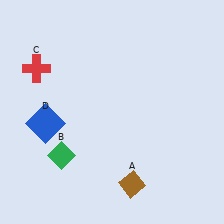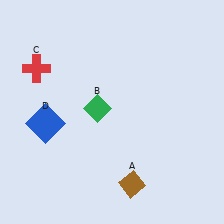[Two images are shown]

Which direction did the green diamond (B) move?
The green diamond (B) moved up.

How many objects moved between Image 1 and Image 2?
1 object moved between the two images.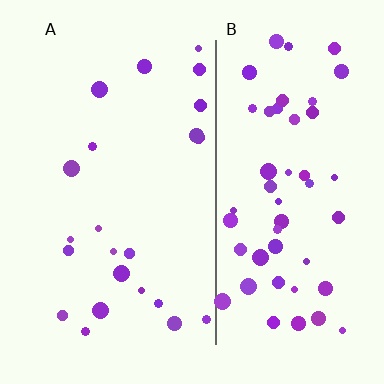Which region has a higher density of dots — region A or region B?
B (the right).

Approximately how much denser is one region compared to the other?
Approximately 2.3× — region B over region A.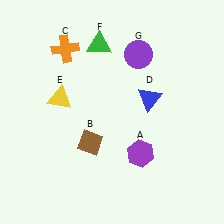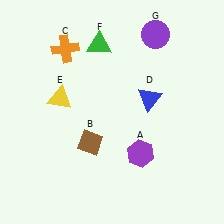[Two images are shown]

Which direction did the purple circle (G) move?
The purple circle (G) moved up.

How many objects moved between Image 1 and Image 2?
1 object moved between the two images.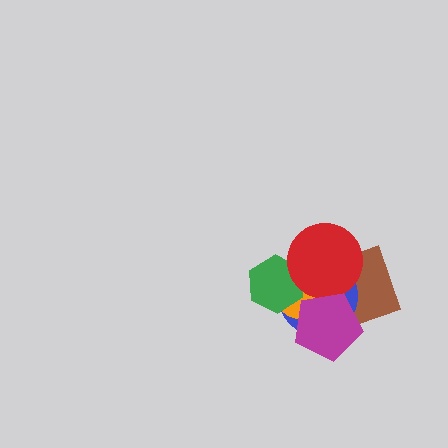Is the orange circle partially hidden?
Yes, it is partially covered by another shape.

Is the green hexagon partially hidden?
Yes, it is partially covered by another shape.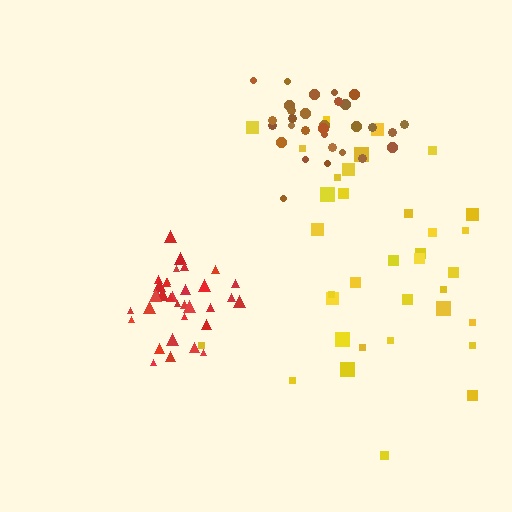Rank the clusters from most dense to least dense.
red, brown, yellow.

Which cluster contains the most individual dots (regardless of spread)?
Yellow (35).